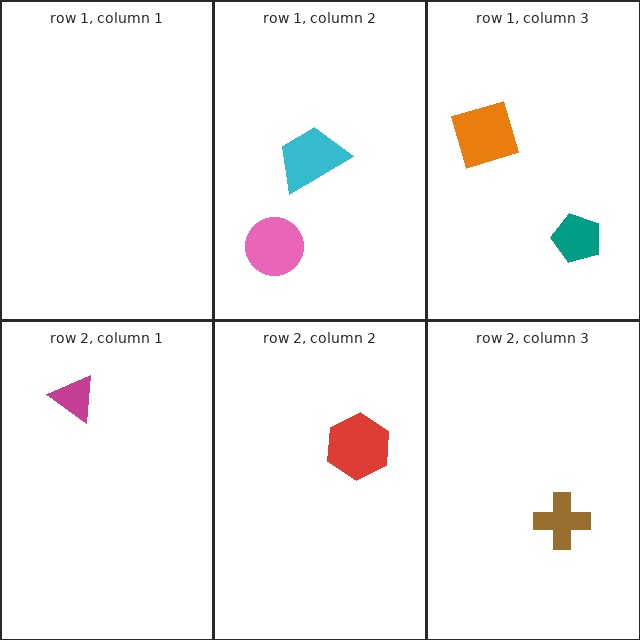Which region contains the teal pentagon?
The row 1, column 3 region.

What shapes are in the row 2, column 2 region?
The red hexagon.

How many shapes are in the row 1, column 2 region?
2.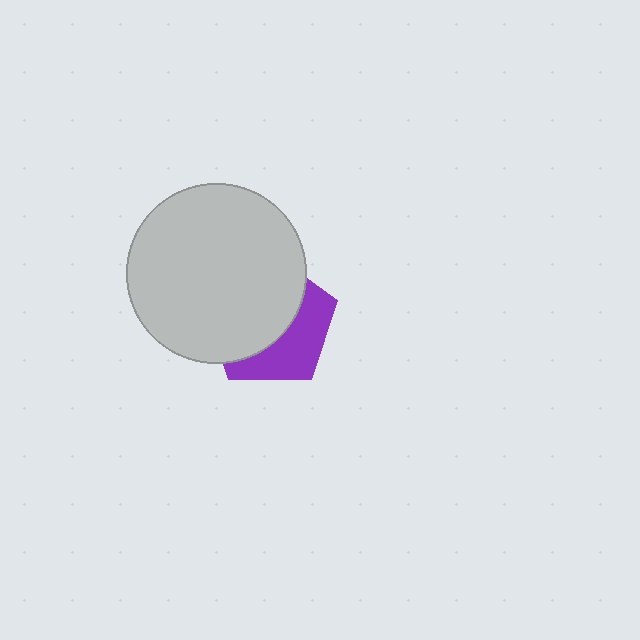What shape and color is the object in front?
The object in front is a light gray circle.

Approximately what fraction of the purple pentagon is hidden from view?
Roughly 60% of the purple pentagon is hidden behind the light gray circle.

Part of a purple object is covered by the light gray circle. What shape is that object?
It is a pentagon.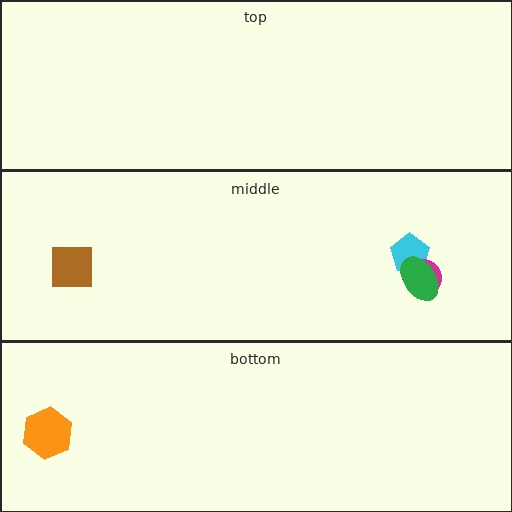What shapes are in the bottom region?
The orange hexagon.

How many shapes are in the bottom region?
1.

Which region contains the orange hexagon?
The bottom region.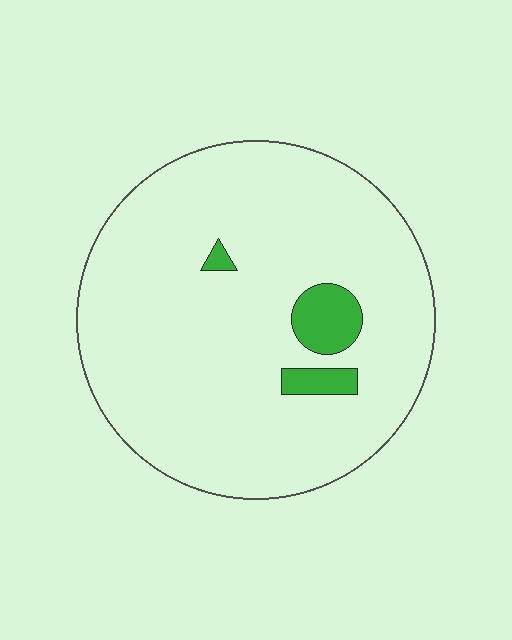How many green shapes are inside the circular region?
3.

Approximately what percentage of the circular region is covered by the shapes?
Approximately 5%.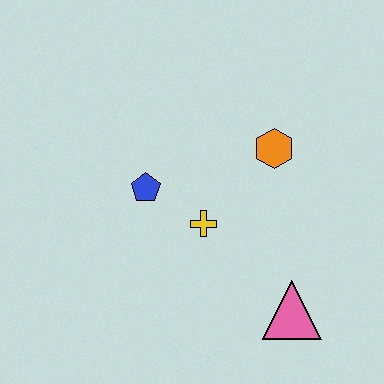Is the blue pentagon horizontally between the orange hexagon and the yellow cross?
No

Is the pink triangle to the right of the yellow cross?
Yes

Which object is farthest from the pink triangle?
The blue pentagon is farthest from the pink triangle.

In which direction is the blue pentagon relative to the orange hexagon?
The blue pentagon is to the left of the orange hexagon.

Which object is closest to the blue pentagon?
The yellow cross is closest to the blue pentagon.